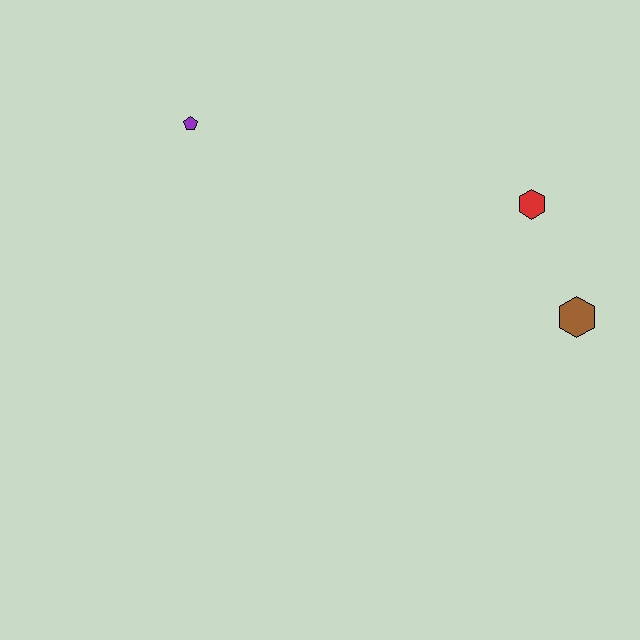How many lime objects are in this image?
There are no lime objects.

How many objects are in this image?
There are 3 objects.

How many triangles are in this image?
There are no triangles.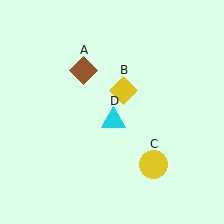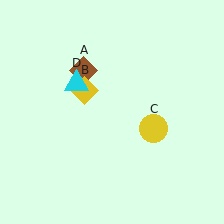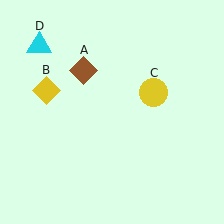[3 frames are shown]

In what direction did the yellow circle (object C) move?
The yellow circle (object C) moved up.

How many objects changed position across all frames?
3 objects changed position: yellow diamond (object B), yellow circle (object C), cyan triangle (object D).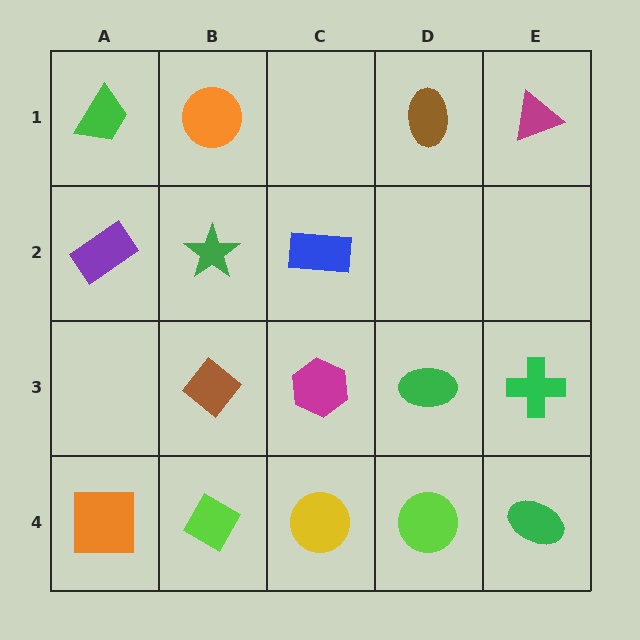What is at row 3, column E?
A green cross.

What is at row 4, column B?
A lime diamond.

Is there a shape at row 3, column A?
No, that cell is empty.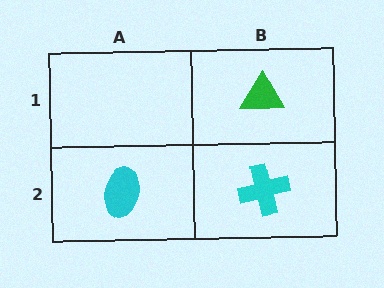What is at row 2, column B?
A cyan cross.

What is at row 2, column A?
A cyan ellipse.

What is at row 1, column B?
A green triangle.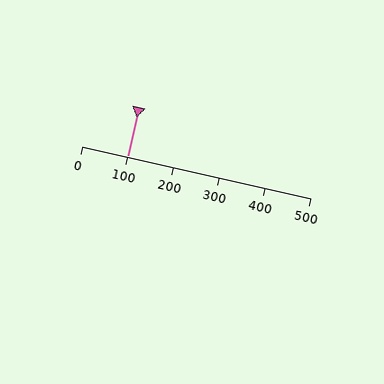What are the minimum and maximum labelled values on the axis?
The axis runs from 0 to 500.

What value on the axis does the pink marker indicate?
The marker indicates approximately 100.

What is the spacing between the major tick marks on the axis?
The major ticks are spaced 100 apart.